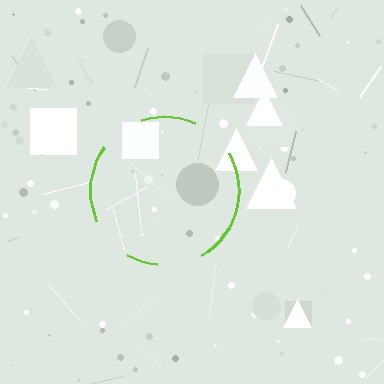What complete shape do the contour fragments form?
The contour fragments form a circle.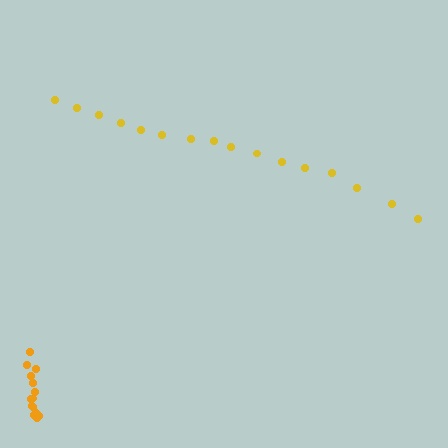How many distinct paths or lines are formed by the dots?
There are 2 distinct paths.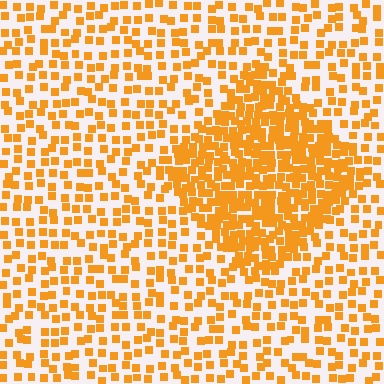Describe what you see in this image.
The image contains small orange elements arranged at two different densities. A diamond-shaped region is visible where the elements are more densely packed than the surrounding area.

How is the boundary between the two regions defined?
The boundary is defined by a change in element density (approximately 2.3x ratio). All elements are the same color, size, and shape.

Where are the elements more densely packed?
The elements are more densely packed inside the diamond boundary.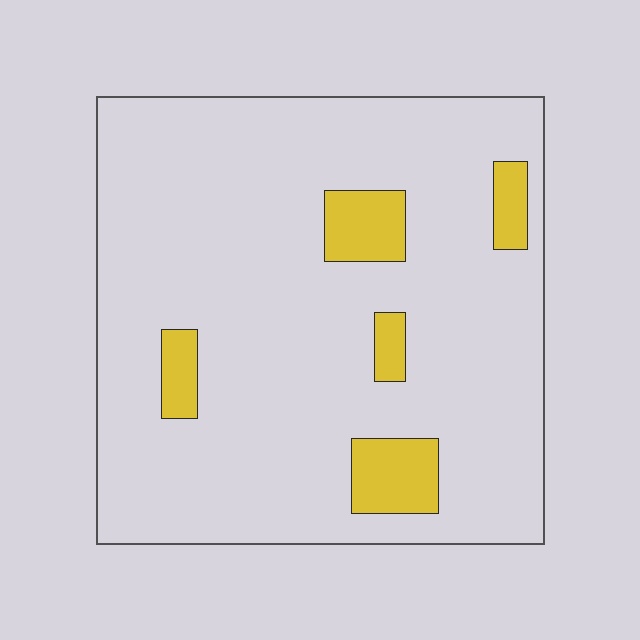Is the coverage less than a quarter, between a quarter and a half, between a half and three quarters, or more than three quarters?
Less than a quarter.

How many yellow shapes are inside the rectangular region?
5.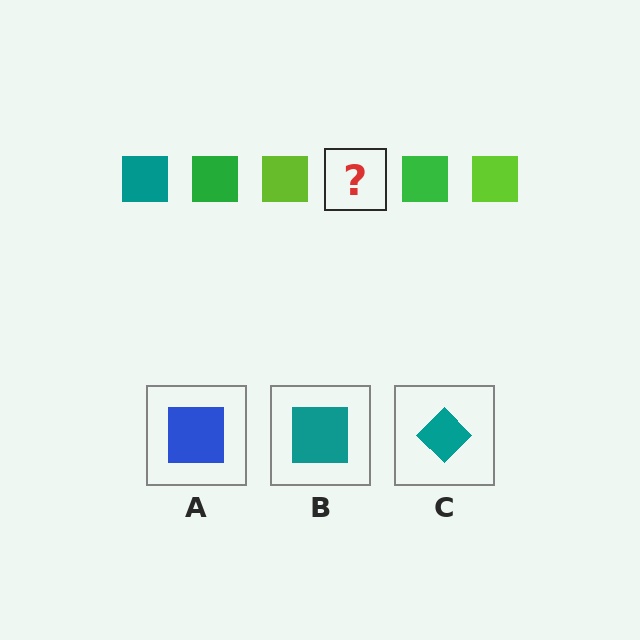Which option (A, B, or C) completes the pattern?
B.